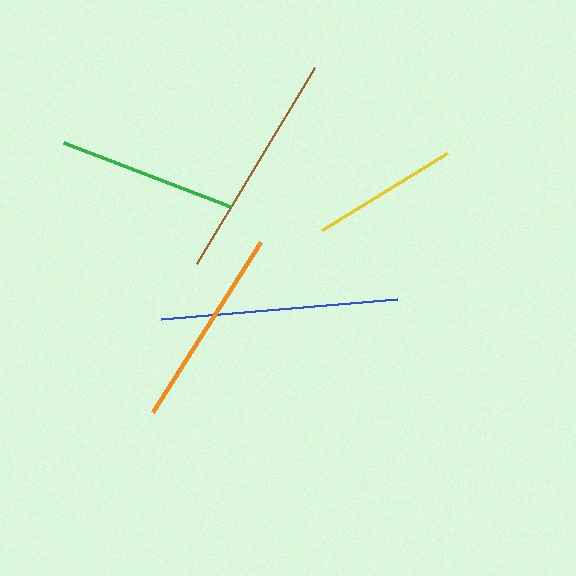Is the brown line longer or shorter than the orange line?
The brown line is longer than the orange line.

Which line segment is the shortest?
The yellow line is the shortest at approximately 147 pixels.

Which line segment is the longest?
The blue line is the longest at approximately 236 pixels.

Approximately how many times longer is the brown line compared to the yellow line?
The brown line is approximately 1.6 times the length of the yellow line.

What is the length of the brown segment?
The brown segment is approximately 229 pixels long.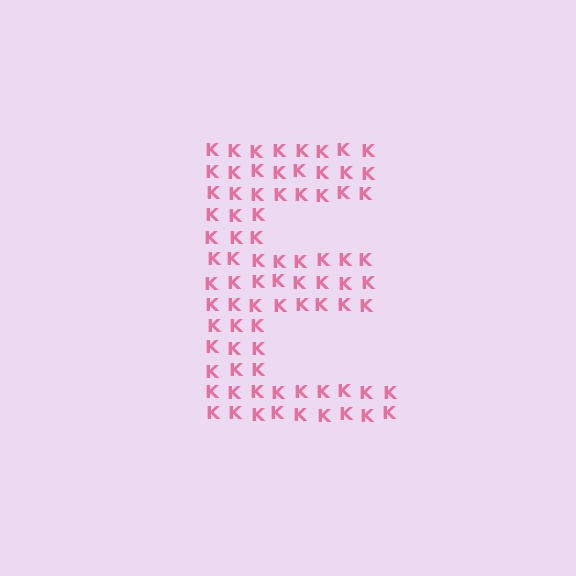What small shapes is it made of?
It is made of small letter K's.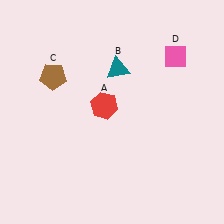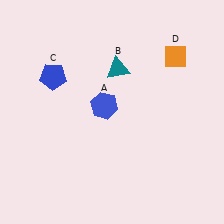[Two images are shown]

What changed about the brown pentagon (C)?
In Image 1, C is brown. In Image 2, it changed to blue.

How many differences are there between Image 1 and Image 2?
There are 3 differences between the two images.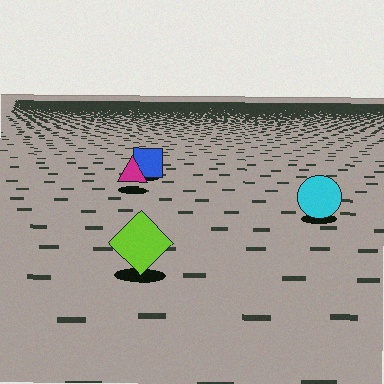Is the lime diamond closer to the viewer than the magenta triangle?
Yes. The lime diamond is closer — you can tell from the texture gradient: the ground texture is coarser near it.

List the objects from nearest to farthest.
From nearest to farthest: the lime diamond, the cyan circle, the magenta triangle, the blue square.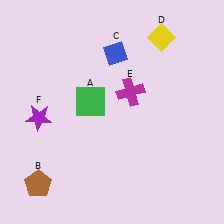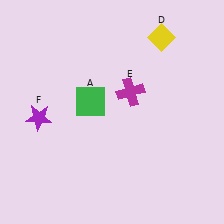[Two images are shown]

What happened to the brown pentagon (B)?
The brown pentagon (B) was removed in Image 2. It was in the bottom-left area of Image 1.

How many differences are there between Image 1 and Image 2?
There are 2 differences between the two images.